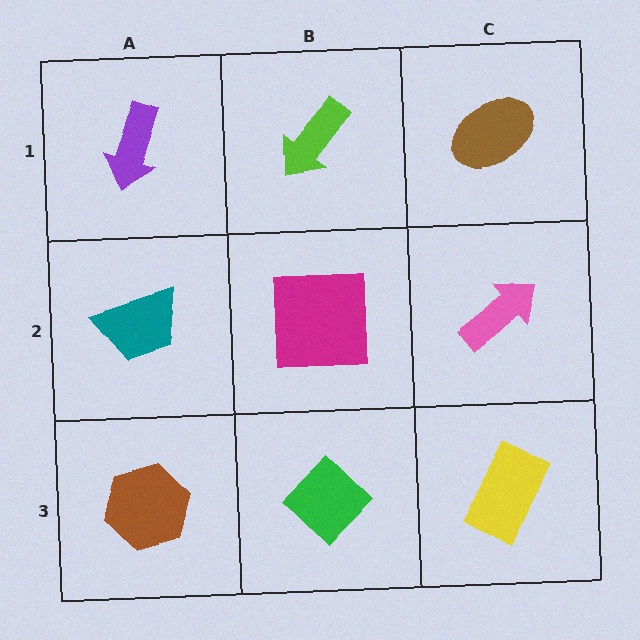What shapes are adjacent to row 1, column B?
A magenta square (row 2, column B), a purple arrow (row 1, column A), a brown ellipse (row 1, column C).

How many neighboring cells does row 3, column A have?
2.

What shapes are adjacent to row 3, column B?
A magenta square (row 2, column B), a brown hexagon (row 3, column A), a yellow rectangle (row 3, column C).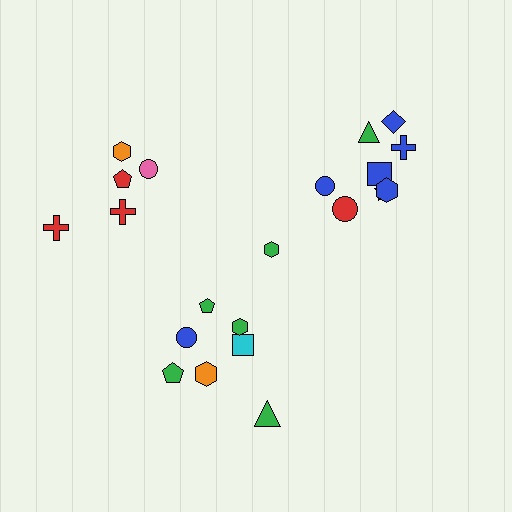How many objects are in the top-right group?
There are 8 objects.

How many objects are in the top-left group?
There are 5 objects.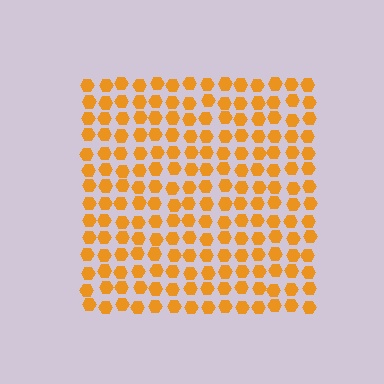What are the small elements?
The small elements are hexagons.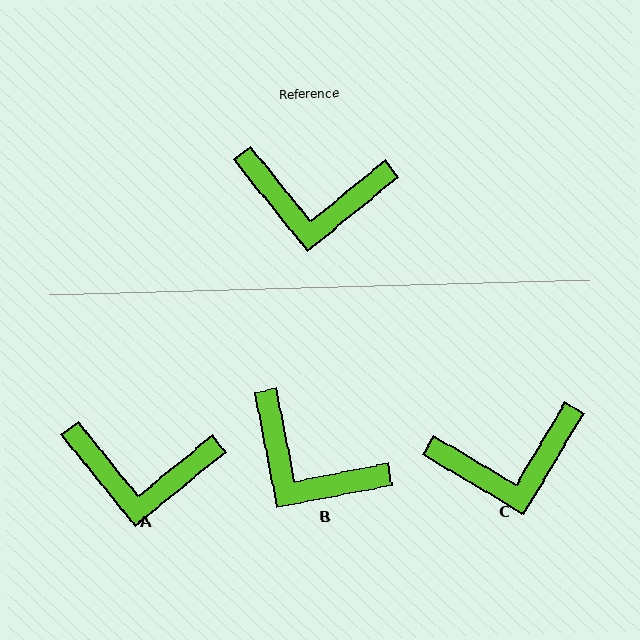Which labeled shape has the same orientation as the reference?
A.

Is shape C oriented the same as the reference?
No, it is off by about 21 degrees.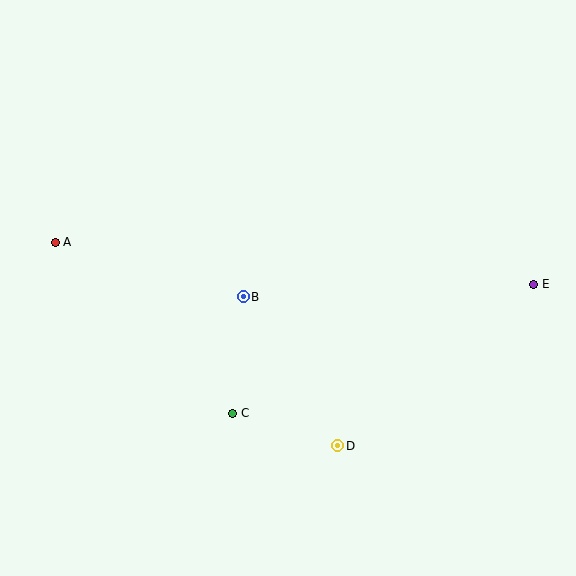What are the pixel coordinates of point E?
Point E is at (534, 284).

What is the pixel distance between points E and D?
The distance between E and D is 254 pixels.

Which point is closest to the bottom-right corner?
Point D is closest to the bottom-right corner.